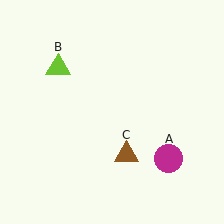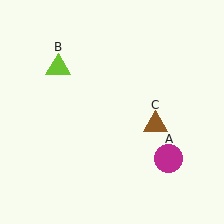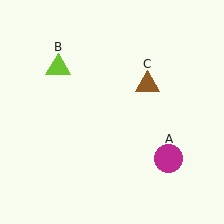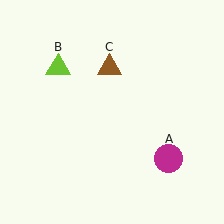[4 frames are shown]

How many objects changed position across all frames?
1 object changed position: brown triangle (object C).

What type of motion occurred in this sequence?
The brown triangle (object C) rotated counterclockwise around the center of the scene.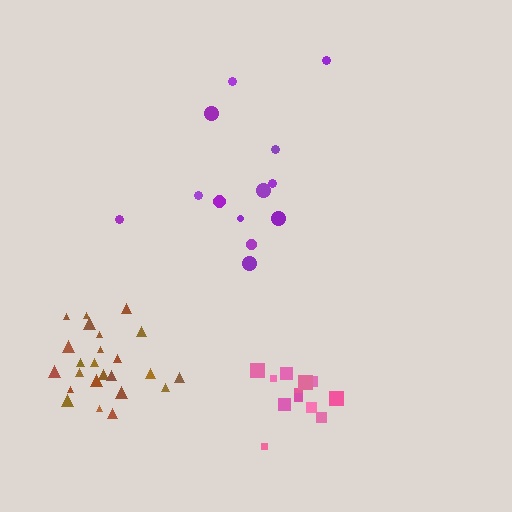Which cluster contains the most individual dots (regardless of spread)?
Brown (24).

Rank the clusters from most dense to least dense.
brown, pink, purple.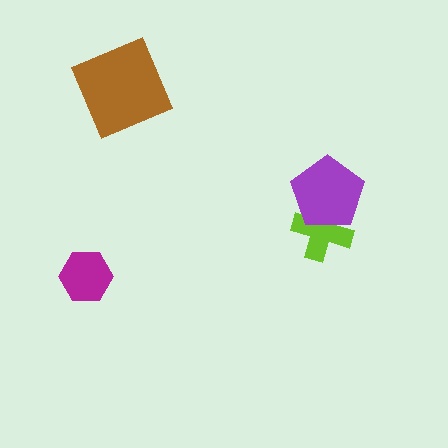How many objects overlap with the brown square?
0 objects overlap with the brown square.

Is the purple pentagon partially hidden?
No, no other shape covers it.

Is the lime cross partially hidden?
Yes, it is partially covered by another shape.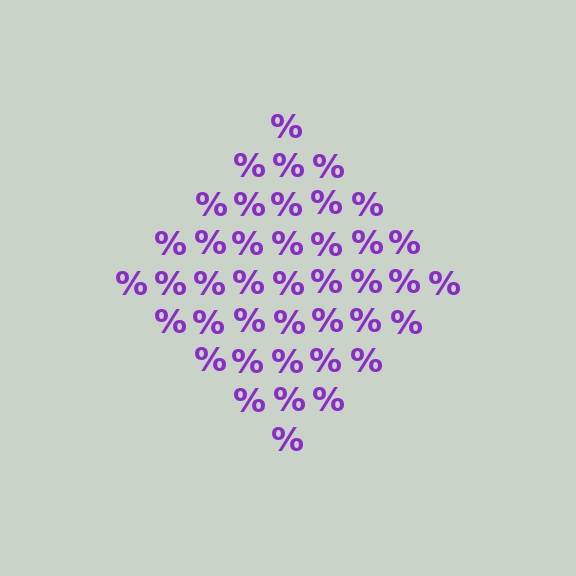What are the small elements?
The small elements are percent signs.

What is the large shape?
The large shape is a diamond.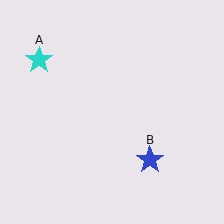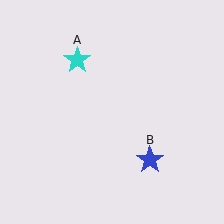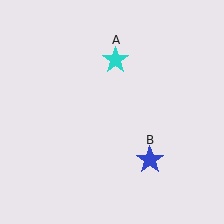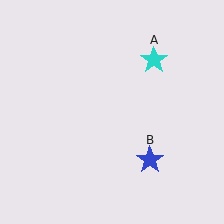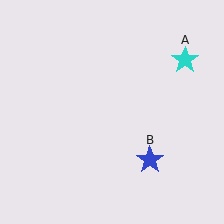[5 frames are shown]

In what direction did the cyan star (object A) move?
The cyan star (object A) moved right.